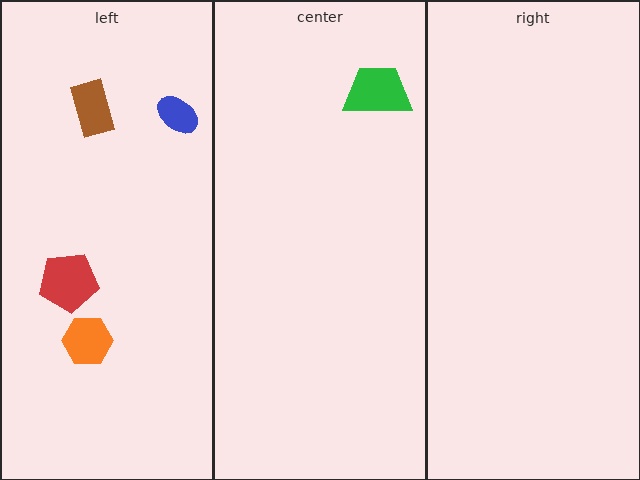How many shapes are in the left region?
4.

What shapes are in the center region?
The green trapezoid.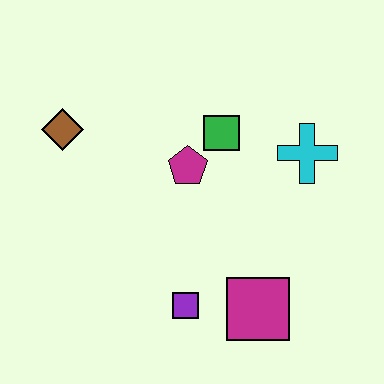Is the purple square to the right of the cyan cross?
No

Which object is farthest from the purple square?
The brown diamond is farthest from the purple square.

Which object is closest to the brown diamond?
The magenta pentagon is closest to the brown diamond.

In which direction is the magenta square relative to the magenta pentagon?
The magenta square is below the magenta pentagon.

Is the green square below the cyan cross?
No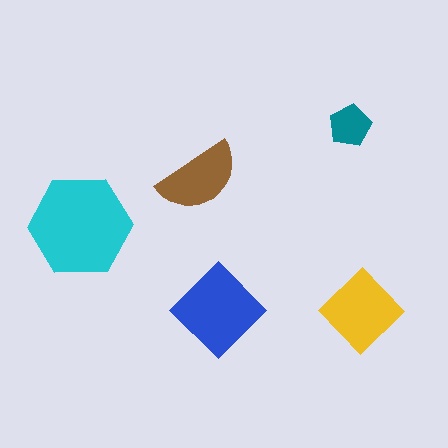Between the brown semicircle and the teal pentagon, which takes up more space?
The brown semicircle.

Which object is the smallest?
The teal pentagon.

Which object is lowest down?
The yellow diamond is bottommost.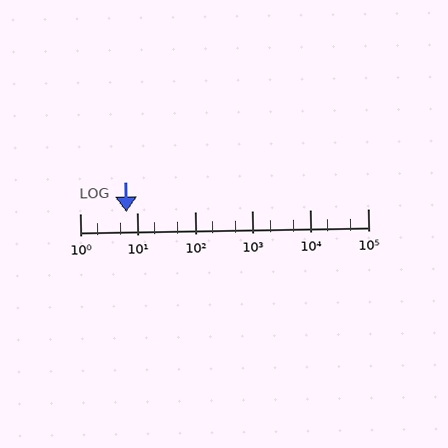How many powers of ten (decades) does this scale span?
The scale spans 5 decades, from 1 to 100000.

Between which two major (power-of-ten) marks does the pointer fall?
The pointer is between 1 and 10.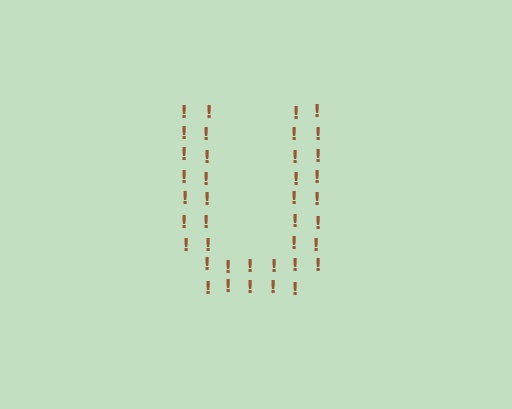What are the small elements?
The small elements are exclamation marks.